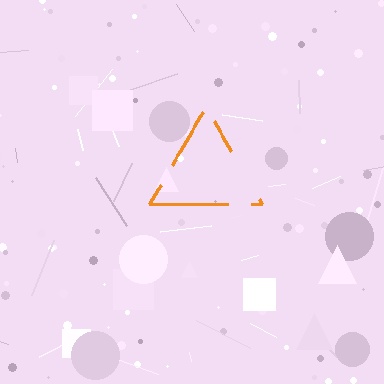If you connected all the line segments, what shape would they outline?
They would outline a triangle.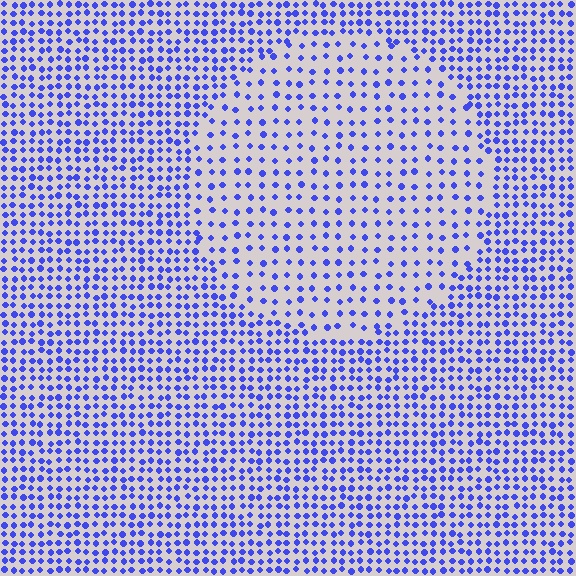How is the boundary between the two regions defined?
The boundary is defined by a change in element density (approximately 2.0x ratio). All elements are the same color, size, and shape.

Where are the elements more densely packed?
The elements are more densely packed outside the circle boundary.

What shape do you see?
I see a circle.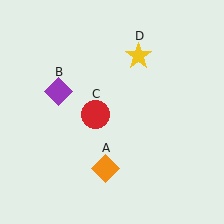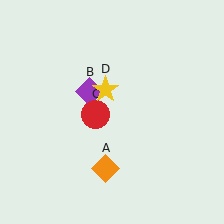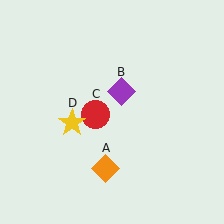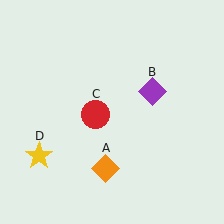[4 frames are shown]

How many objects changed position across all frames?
2 objects changed position: purple diamond (object B), yellow star (object D).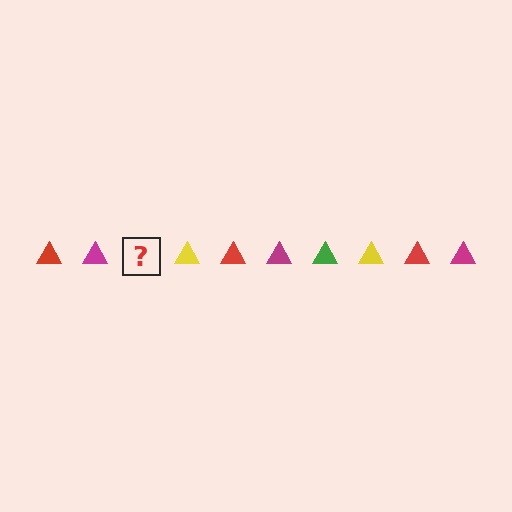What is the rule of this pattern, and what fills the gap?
The rule is that the pattern cycles through red, magenta, green, yellow triangles. The gap should be filled with a green triangle.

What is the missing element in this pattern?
The missing element is a green triangle.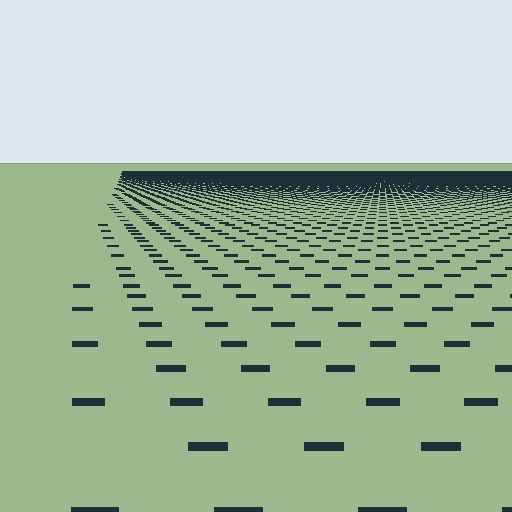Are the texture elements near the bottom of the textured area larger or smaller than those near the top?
Larger. Near the bottom, elements are closer to the viewer and appear at a bigger on-screen size.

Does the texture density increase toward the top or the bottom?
Density increases toward the top.